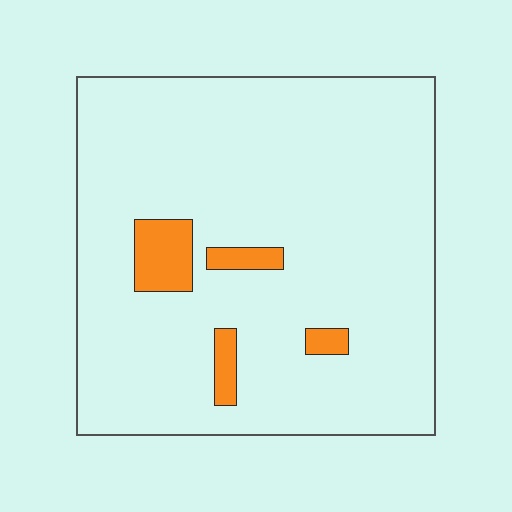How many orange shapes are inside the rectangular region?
4.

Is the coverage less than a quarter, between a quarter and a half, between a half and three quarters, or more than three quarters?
Less than a quarter.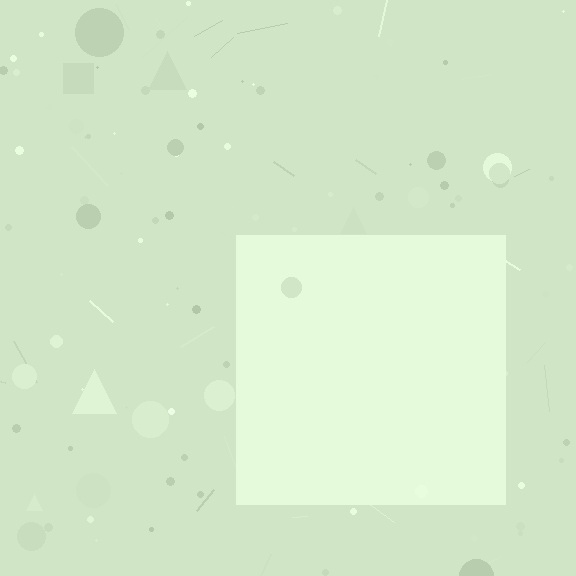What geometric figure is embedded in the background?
A square is embedded in the background.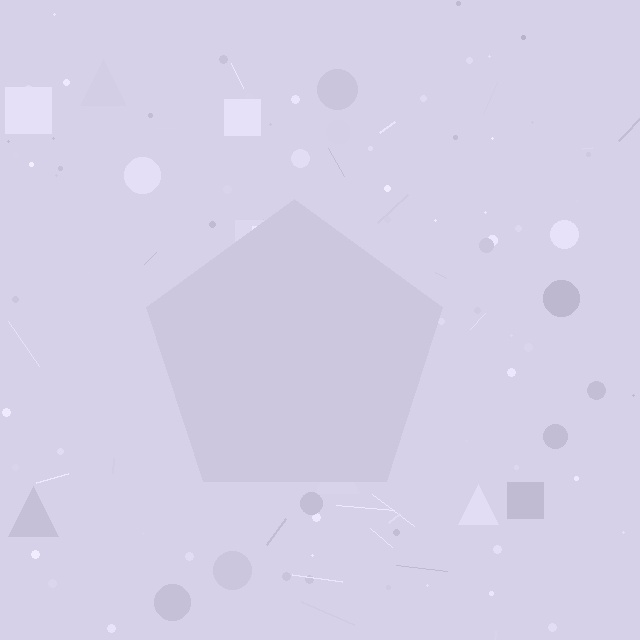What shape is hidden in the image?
A pentagon is hidden in the image.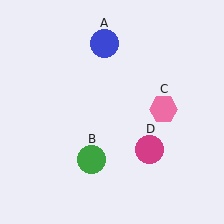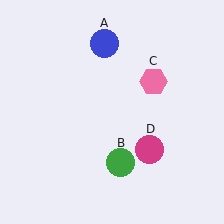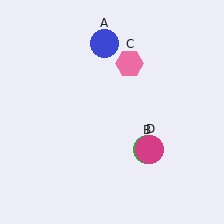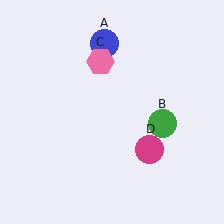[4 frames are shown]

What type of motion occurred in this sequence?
The green circle (object B), pink hexagon (object C) rotated counterclockwise around the center of the scene.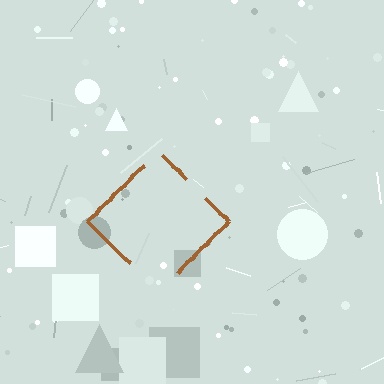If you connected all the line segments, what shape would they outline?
They would outline a diamond.